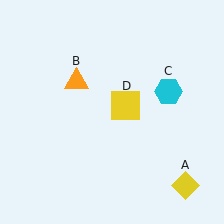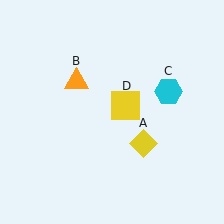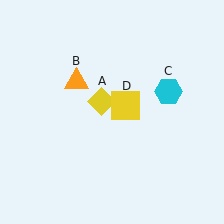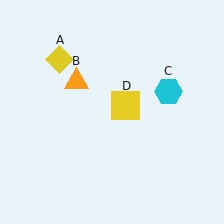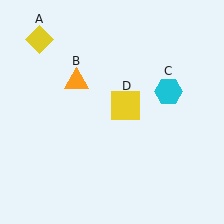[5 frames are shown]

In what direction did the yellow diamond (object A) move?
The yellow diamond (object A) moved up and to the left.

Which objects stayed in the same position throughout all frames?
Orange triangle (object B) and cyan hexagon (object C) and yellow square (object D) remained stationary.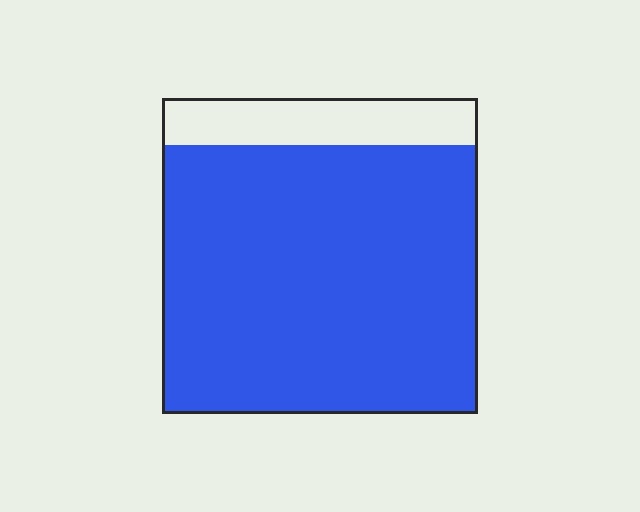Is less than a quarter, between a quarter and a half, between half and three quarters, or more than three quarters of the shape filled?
More than three quarters.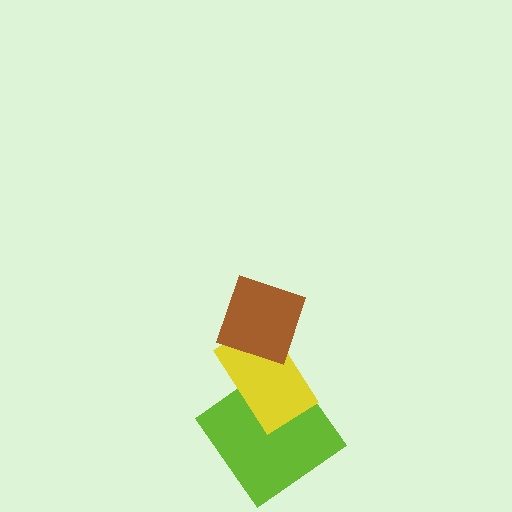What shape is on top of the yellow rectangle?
The brown diamond is on top of the yellow rectangle.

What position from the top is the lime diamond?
The lime diamond is 3rd from the top.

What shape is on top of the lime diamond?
The yellow rectangle is on top of the lime diamond.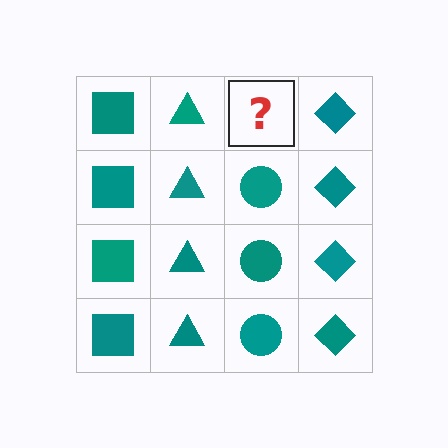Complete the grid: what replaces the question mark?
The question mark should be replaced with a teal circle.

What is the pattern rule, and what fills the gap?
The rule is that each column has a consistent shape. The gap should be filled with a teal circle.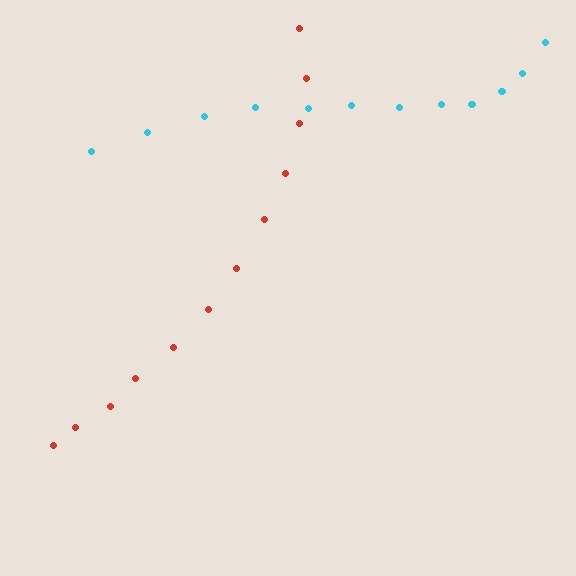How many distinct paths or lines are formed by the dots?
There are 2 distinct paths.